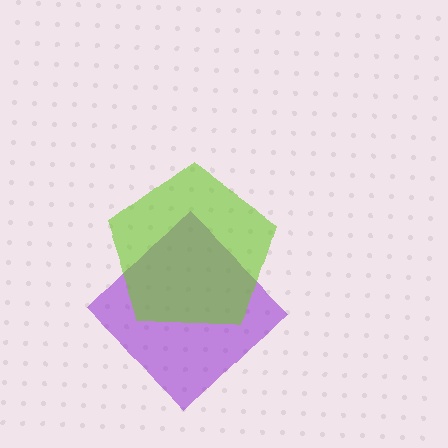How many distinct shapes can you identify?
There are 2 distinct shapes: a purple diamond, a lime pentagon.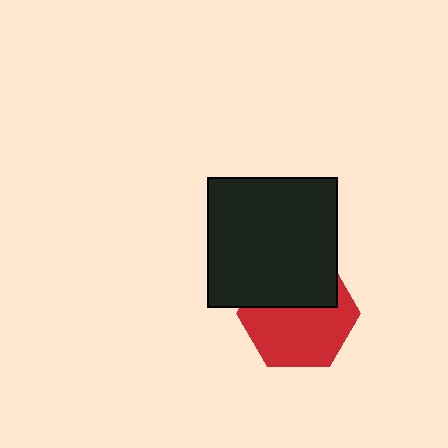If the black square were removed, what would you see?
You would see the complete red hexagon.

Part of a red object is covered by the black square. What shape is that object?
It is a hexagon.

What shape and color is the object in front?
The object in front is a black square.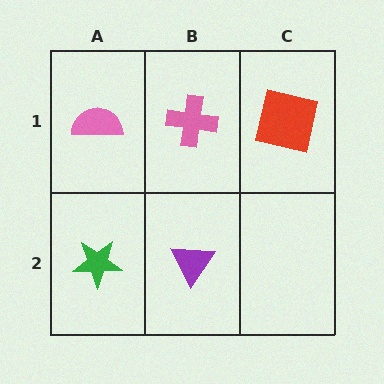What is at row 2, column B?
A purple triangle.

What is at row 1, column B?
A pink cross.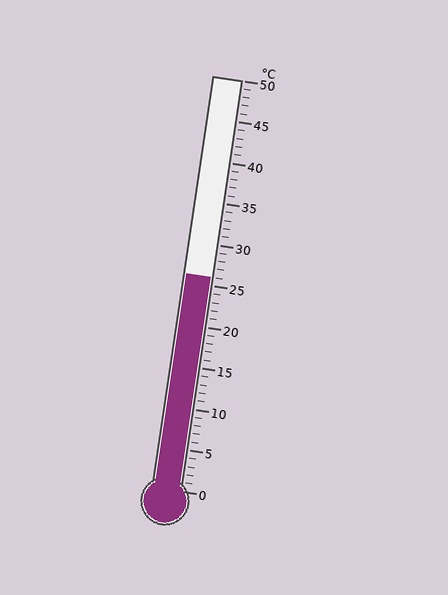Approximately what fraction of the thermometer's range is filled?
The thermometer is filled to approximately 50% of its range.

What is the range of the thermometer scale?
The thermometer scale ranges from 0°C to 50°C.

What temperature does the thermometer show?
The thermometer shows approximately 26°C.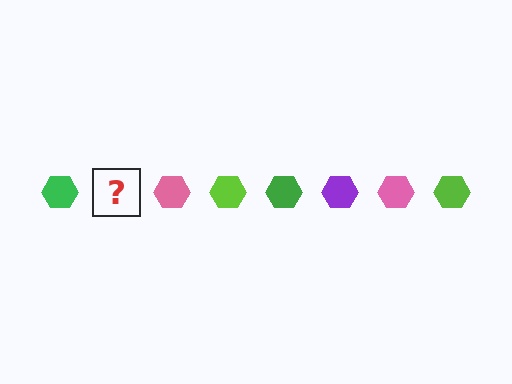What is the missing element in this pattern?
The missing element is a purple hexagon.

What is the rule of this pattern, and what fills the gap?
The rule is that the pattern cycles through green, purple, pink, lime hexagons. The gap should be filled with a purple hexagon.